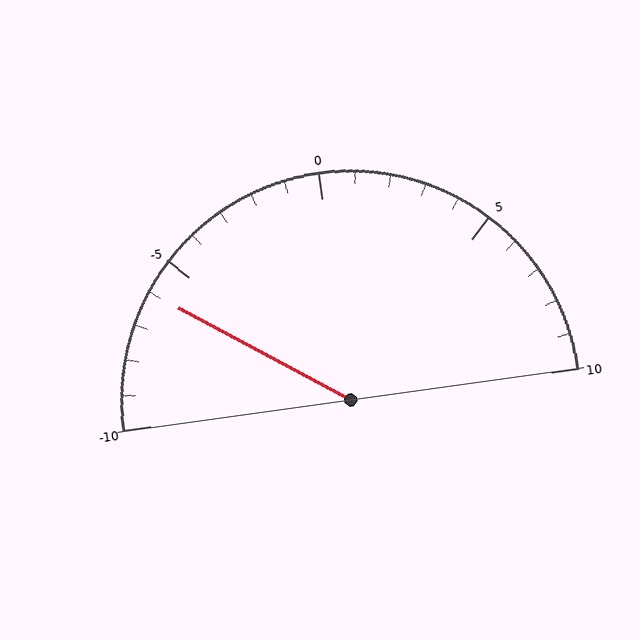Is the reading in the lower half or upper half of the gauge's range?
The reading is in the lower half of the range (-10 to 10).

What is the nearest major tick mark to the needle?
The nearest major tick mark is -5.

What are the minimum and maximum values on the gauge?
The gauge ranges from -10 to 10.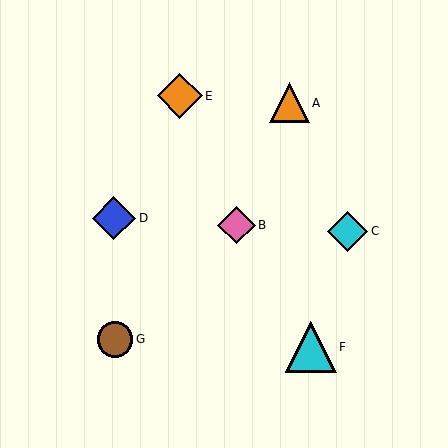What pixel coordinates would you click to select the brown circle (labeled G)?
Click at (115, 339) to select the brown circle G.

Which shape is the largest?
The cyan triangle (labeled F) is the largest.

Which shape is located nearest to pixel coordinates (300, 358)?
The cyan triangle (labeled F) at (311, 347) is nearest to that location.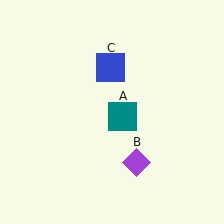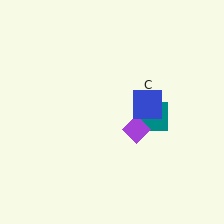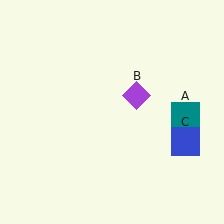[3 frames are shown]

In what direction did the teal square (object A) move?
The teal square (object A) moved right.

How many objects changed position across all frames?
3 objects changed position: teal square (object A), purple diamond (object B), blue square (object C).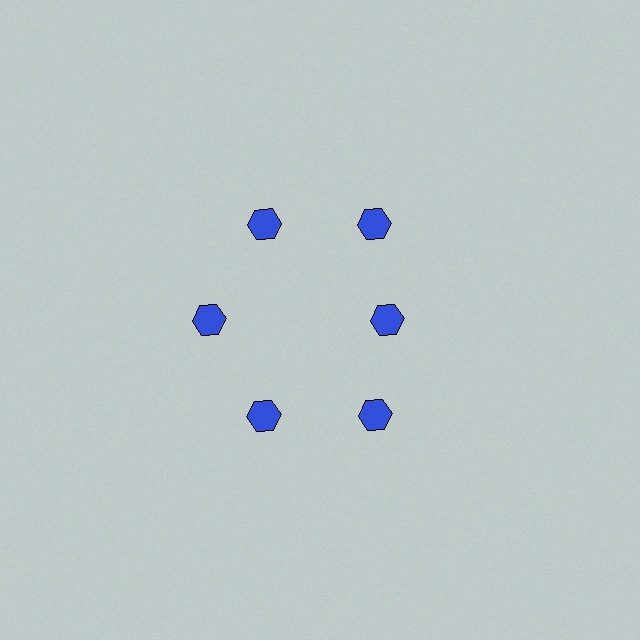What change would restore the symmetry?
The symmetry would be restored by moving it outward, back onto the ring so that all 6 hexagons sit at equal angles and equal distance from the center.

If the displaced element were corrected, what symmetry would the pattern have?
It would have 6-fold rotational symmetry — the pattern would map onto itself every 60 degrees.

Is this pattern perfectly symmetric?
No. The 6 blue hexagons are arranged in a ring, but one element near the 3 o'clock position is pulled inward toward the center, breaking the 6-fold rotational symmetry.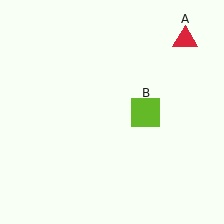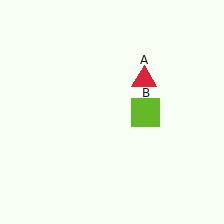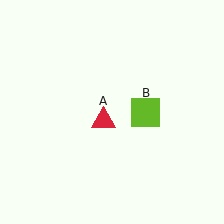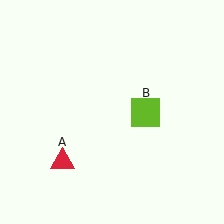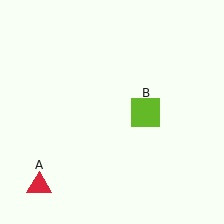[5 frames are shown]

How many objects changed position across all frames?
1 object changed position: red triangle (object A).